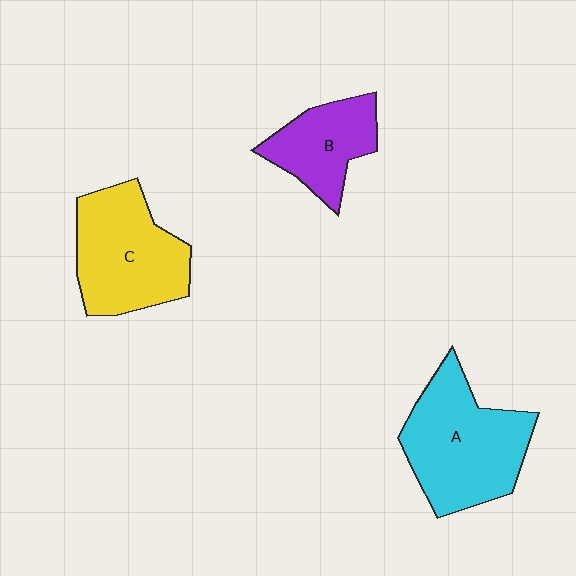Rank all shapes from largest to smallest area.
From largest to smallest: A (cyan), C (yellow), B (purple).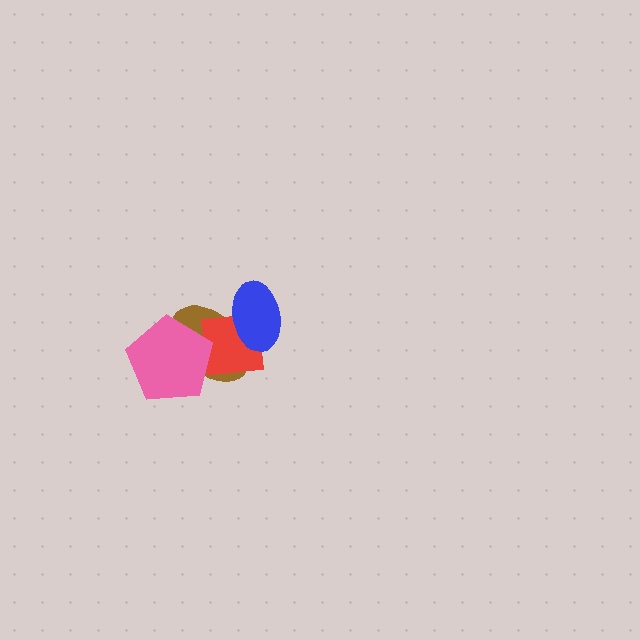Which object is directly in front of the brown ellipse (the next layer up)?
The red square is directly in front of the brown ellipse.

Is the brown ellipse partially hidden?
Yes, it is partially covered by another shape.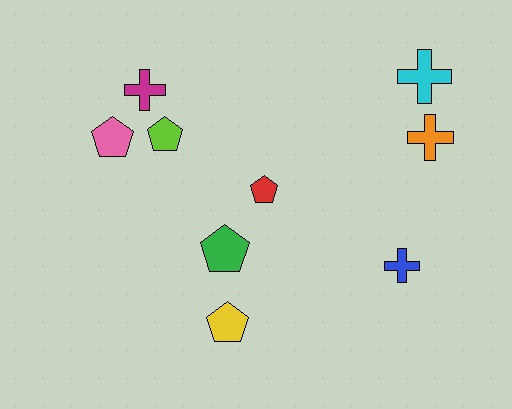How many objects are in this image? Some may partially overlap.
There are 9 objects.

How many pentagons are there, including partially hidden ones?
There are 5 pentagons.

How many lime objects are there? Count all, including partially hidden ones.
There is 1 lime object.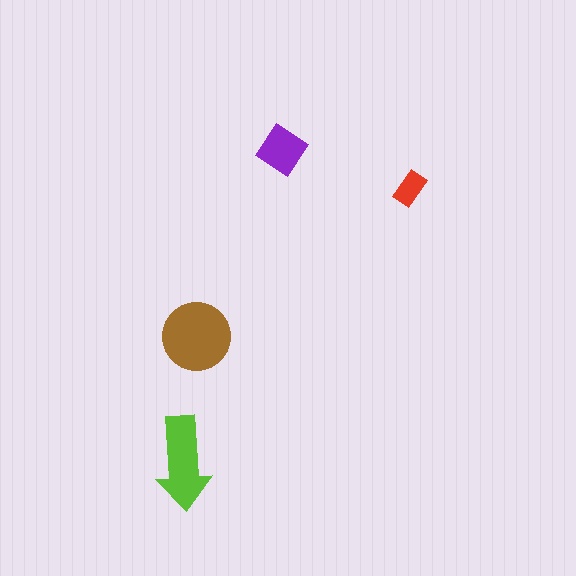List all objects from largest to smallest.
The brown circle, the lime arrow, the purple diamond, the red rectangle.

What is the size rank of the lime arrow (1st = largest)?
2nd.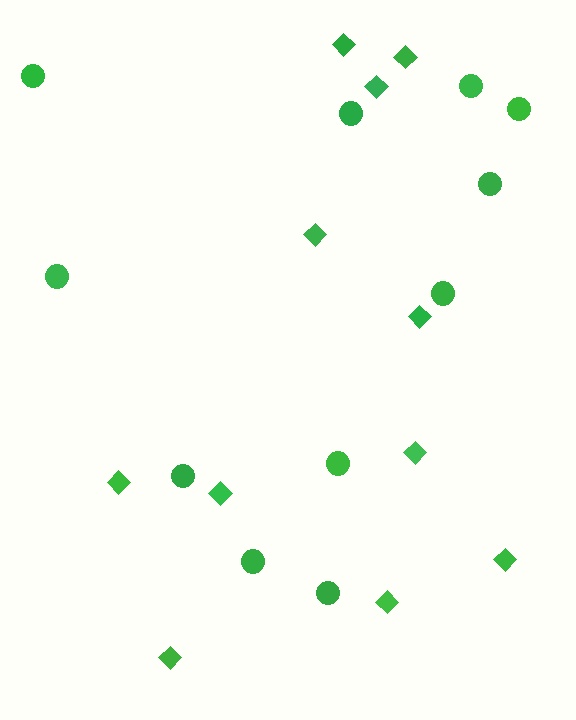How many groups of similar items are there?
There are 2 groups: one group of diamonds (11) and one group of circles (11).